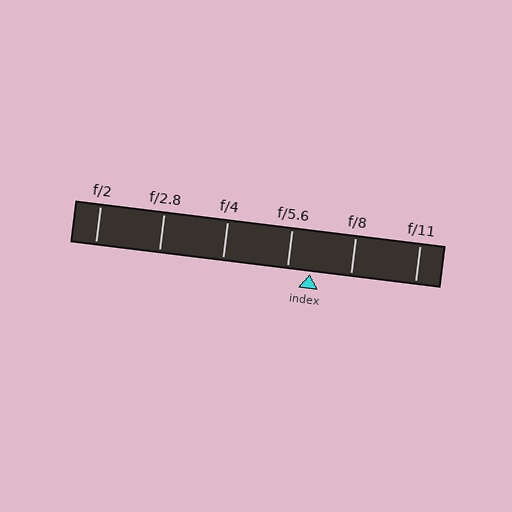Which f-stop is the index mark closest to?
The index mark is closest to f/5.6.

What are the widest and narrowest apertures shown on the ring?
The widest aperture shown is f/2 and the narrowest is f/11.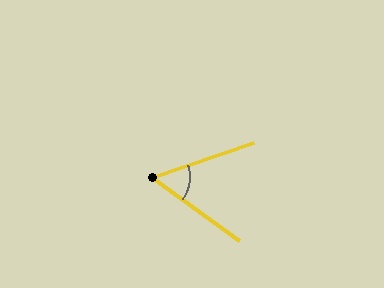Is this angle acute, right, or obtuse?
It is acute.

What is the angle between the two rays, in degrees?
Approximately 55 degrees.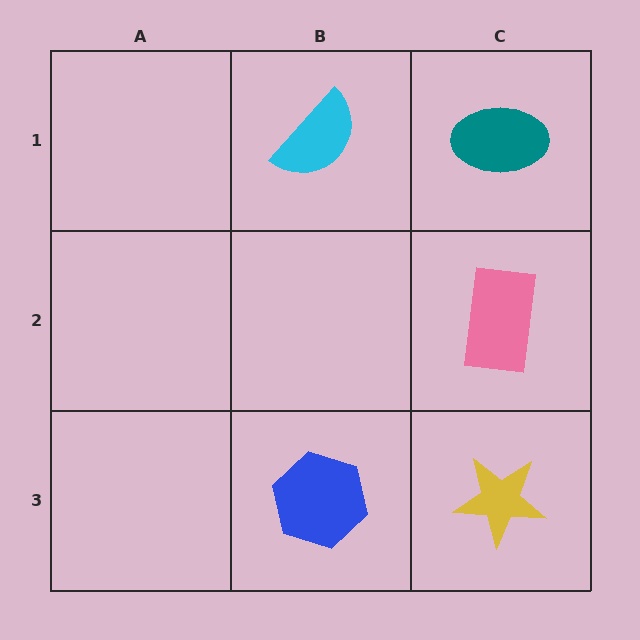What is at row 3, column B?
A blue hexagon.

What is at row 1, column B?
A cyan semicircle.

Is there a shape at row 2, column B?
No, that cell is empty.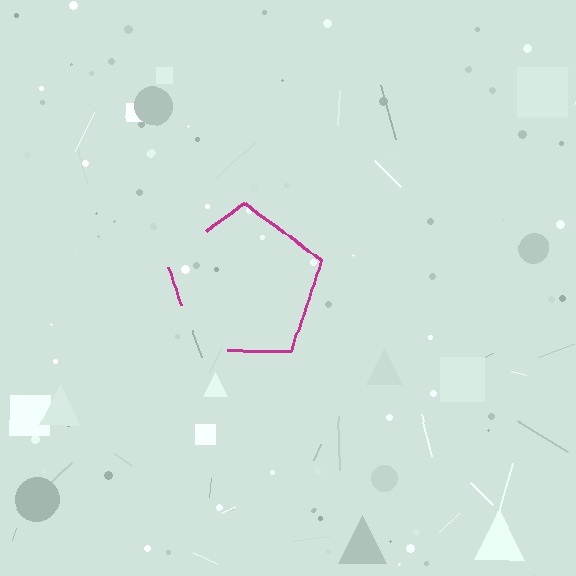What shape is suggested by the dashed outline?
The dashed outline suggests a pentagon.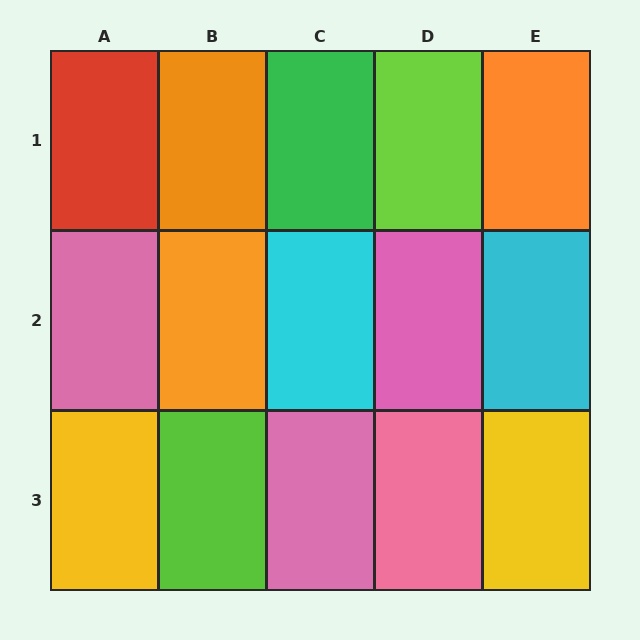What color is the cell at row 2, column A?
Pink.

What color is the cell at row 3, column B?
Lime.